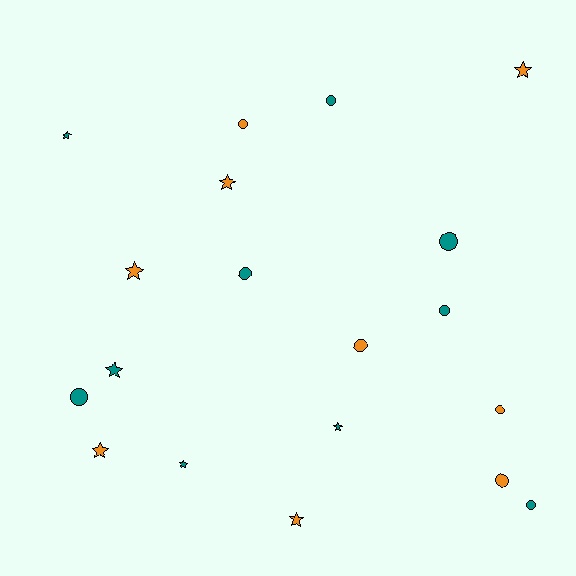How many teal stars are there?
There are 4 teal stars.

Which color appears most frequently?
Teal, with 10 objects.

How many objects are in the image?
There are 19 objects.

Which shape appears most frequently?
Circle, with 10 objects.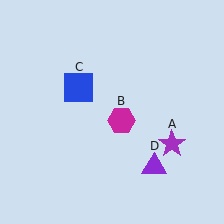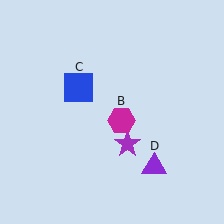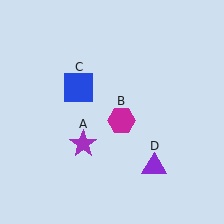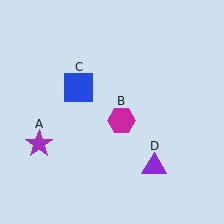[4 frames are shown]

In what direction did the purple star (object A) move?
The purple star (object A) moved left.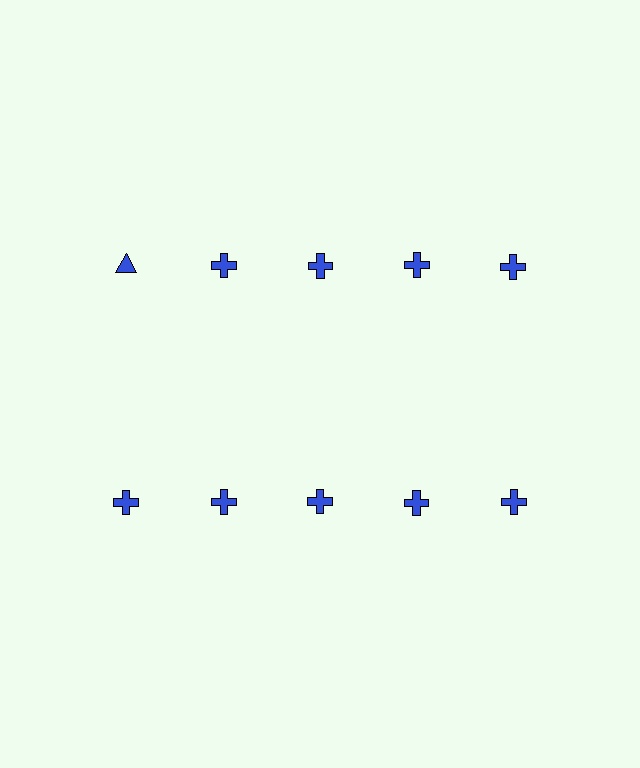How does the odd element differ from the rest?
It has a different shape: triangle instead of cross.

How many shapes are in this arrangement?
There are 10 shapes arranged in a grid pattern.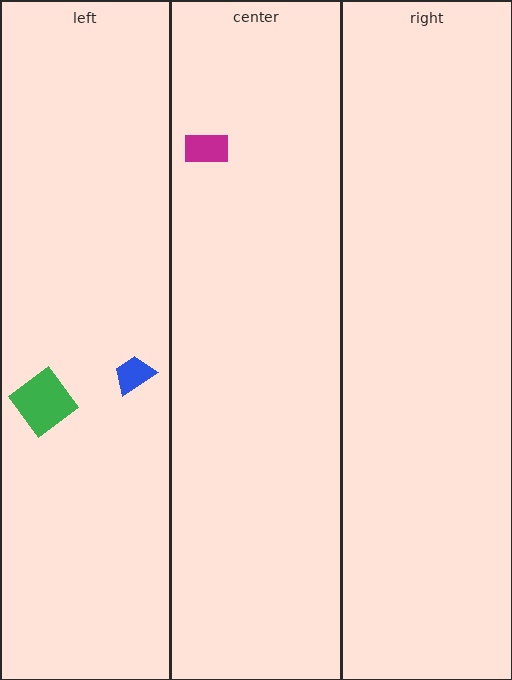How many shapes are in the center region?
1.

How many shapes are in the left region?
2.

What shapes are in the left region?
The green diamond, the blue trapezoid.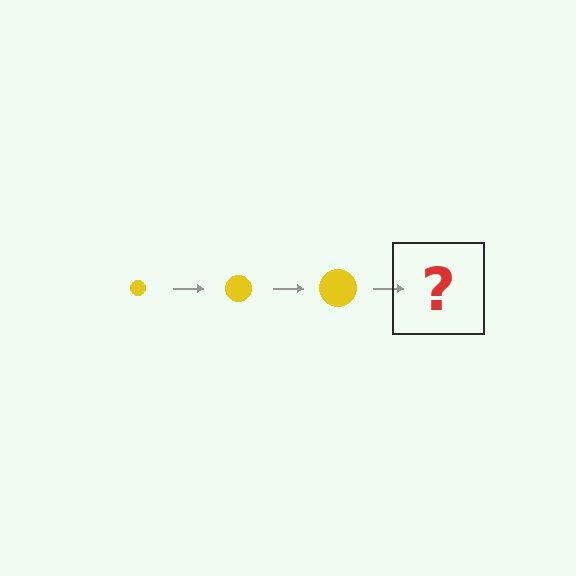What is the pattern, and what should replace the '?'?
The pattern is that the circle gets progressively larger each step. The '?' should be a yellow circle, larger than the previous one.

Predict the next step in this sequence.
The next step is a yellow circle, larger than the previous one.